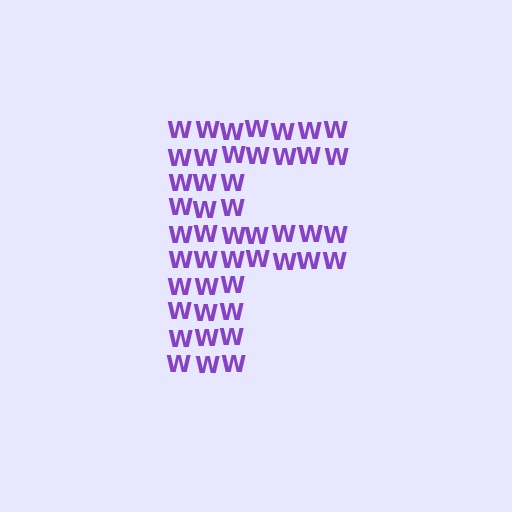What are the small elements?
The small elements are letter W's.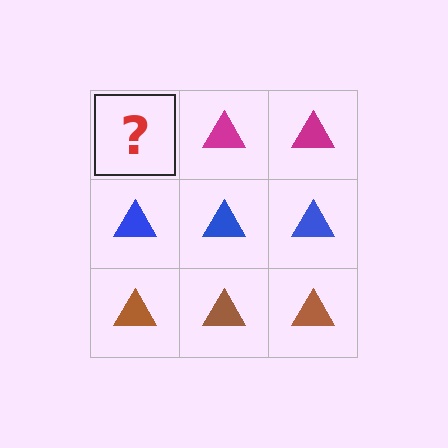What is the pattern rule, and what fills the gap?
The rule is that each row has a consistent color. The gap should be filled with a magenta triangle.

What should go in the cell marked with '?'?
The missing cell should contain a magenta triangle.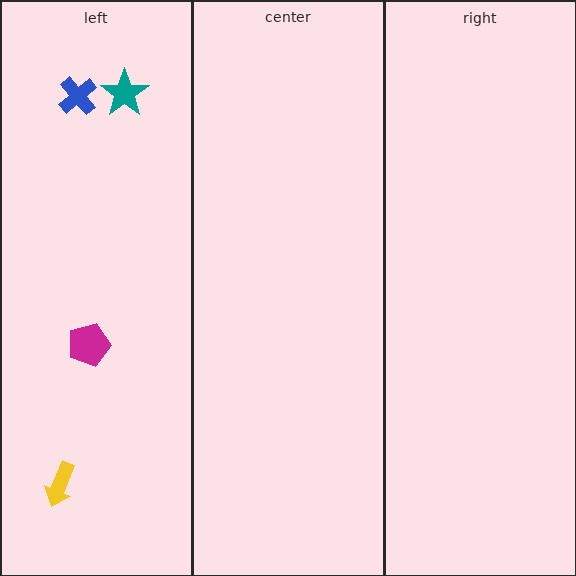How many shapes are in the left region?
4.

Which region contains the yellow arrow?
The left region.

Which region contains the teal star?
The left region.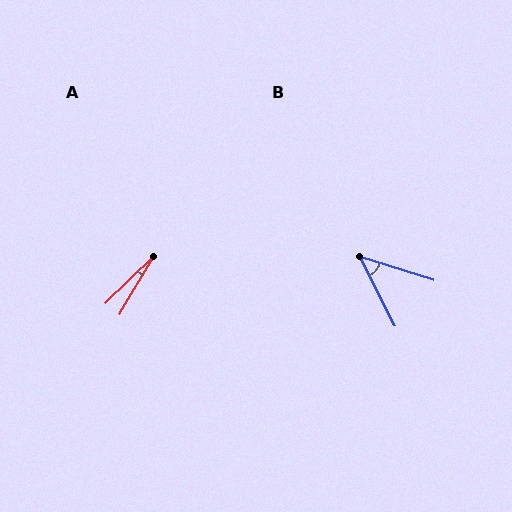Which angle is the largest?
B, at approximately 45 degrees.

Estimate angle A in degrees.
Approximately 15 degrees.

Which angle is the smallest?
A, at approximately 15 degrees.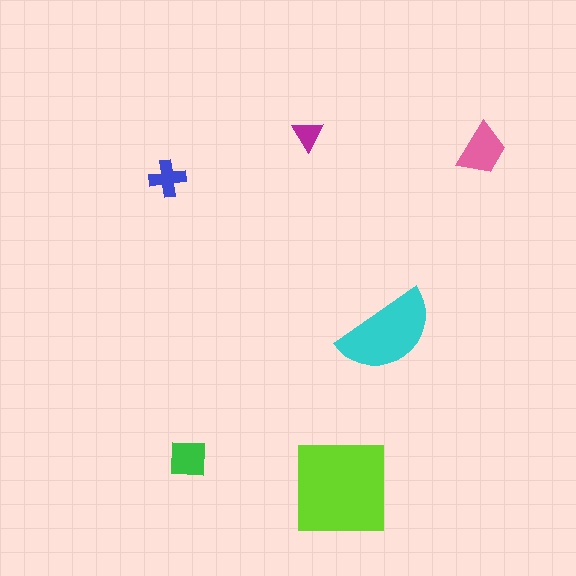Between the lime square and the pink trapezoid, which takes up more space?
The lime square.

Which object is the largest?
The lime square.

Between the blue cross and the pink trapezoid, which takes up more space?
The pink trapezoid.